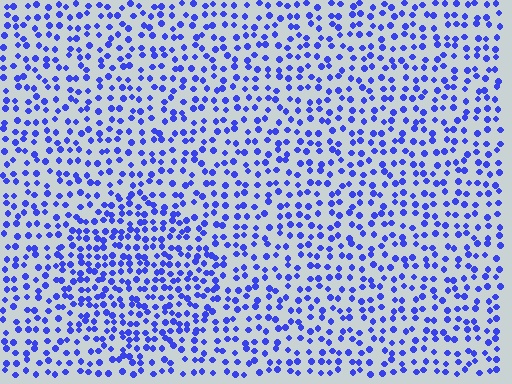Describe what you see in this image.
The image contains small blue elements arranged at two different densities. A circle-shaped region is visible where the elements are more densely packed than the surrounding area.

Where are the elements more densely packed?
The elements are more densely packed inside the circle boundary.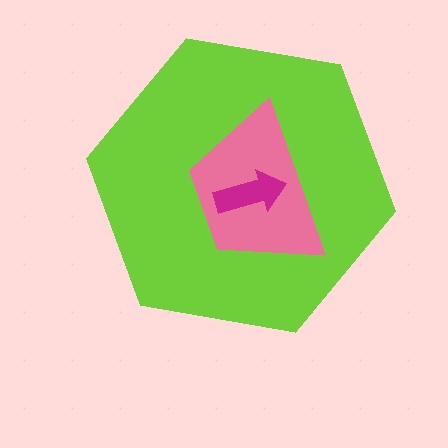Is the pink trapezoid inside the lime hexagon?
Yes.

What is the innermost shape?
The magenta arrow.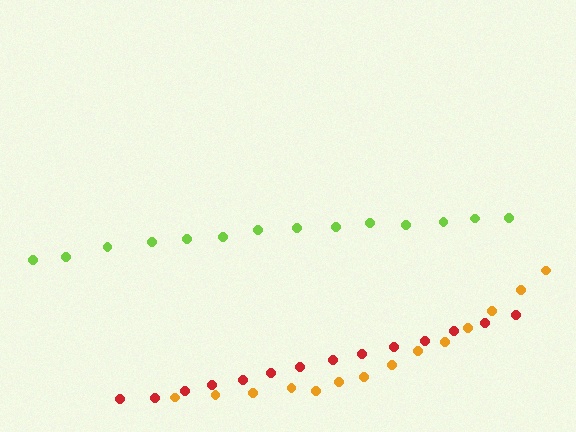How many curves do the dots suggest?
There are 3 distinct paths.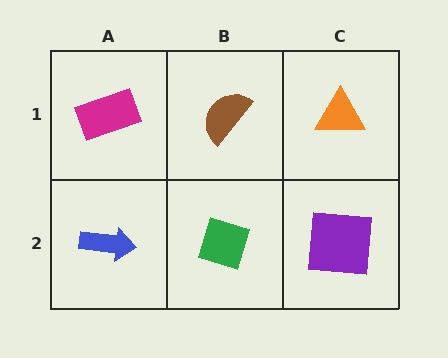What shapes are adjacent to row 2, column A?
A magenta rectangle (row 1, column A), a green diamond (row 2, column B).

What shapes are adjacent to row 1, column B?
A green diamond (row 2, column B), a magenta rectangle (row 1, column A), an orange triangle (row 1, column C).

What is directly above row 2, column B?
A brown semicircle.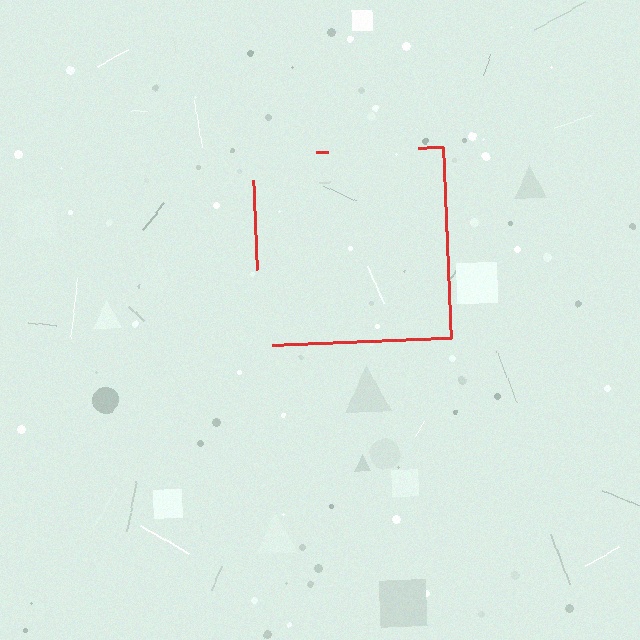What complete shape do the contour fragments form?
The contour fragments form a square.